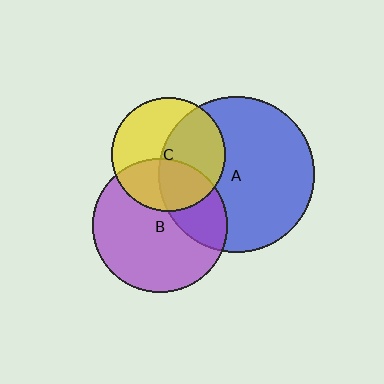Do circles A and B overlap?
Yes.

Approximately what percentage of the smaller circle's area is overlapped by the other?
Approximately 30%.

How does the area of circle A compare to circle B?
Approximately 1.3 times.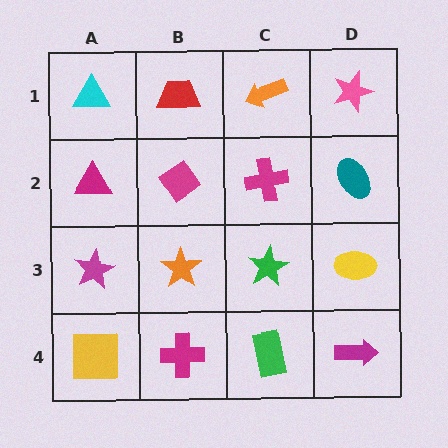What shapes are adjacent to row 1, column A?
A magenta triangle (row 2, column A), a red trapezoid (row 1, column B).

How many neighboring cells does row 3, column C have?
4.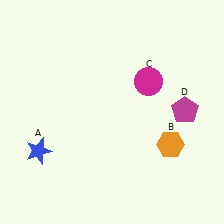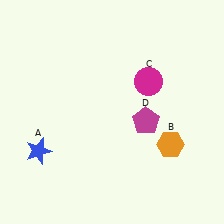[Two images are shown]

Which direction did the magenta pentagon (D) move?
The magenta pentagon (D) moved left.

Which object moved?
The magenta pentagon (D) moved left.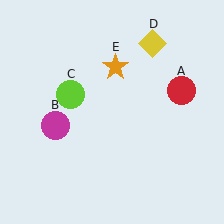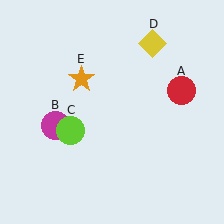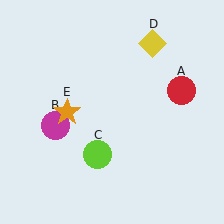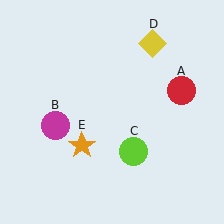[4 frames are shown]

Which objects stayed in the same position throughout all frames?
Red circle (object A) and magenta circle (object B) and yellow diamond (object D) remained stationary.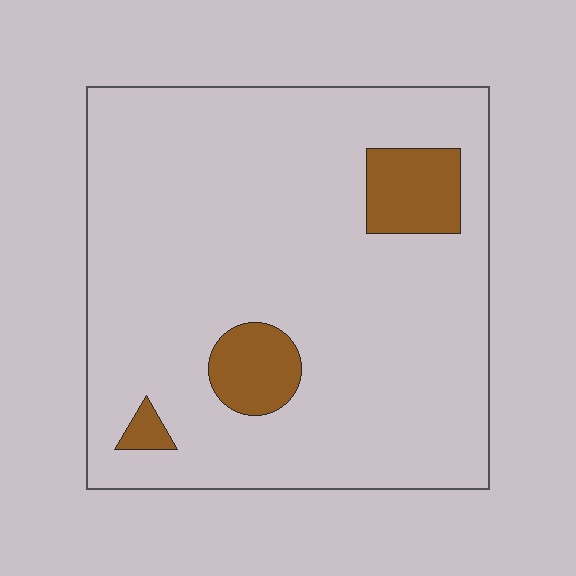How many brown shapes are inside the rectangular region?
3.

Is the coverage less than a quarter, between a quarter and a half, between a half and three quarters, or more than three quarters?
Less than a quarter.